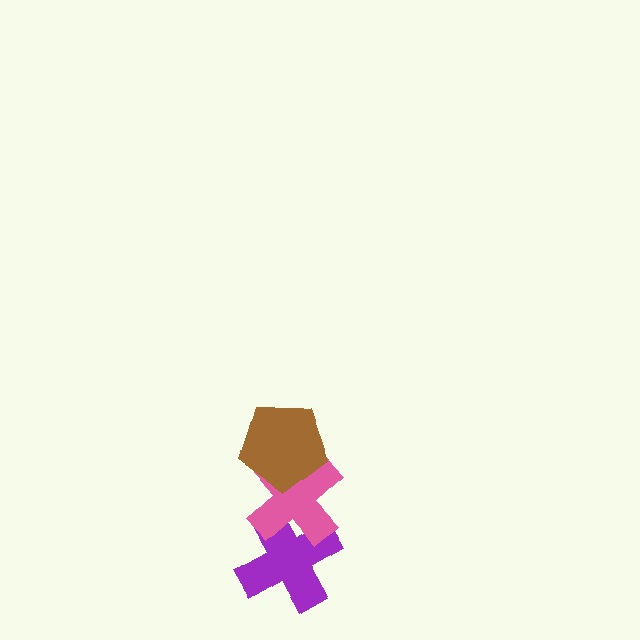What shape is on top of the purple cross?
The pink cross is on top of the purple cross.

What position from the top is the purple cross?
The purple cross is 3rd from the top.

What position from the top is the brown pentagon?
The brown pentagon is 1st from the top.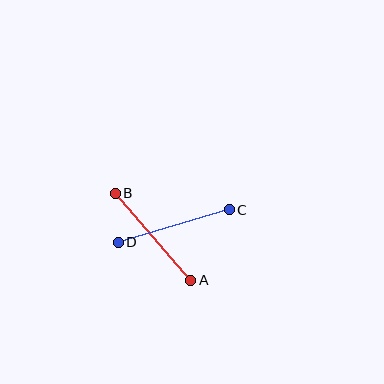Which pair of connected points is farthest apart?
Points C and D are farthest apart.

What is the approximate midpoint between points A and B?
The midpoint is at approximately (153, 237) pixels.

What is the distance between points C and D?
The distance is approximately 116 pixels.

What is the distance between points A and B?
The distance is approximately 115 pixels.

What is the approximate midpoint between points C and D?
The midpoint is at approximately (174, 226) pixels.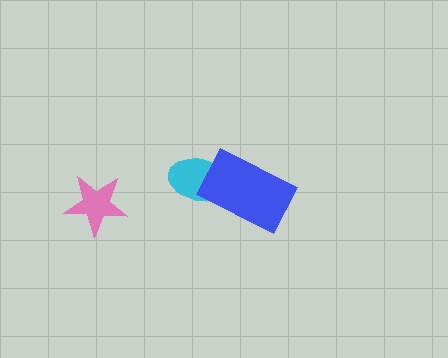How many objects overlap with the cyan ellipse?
1 object overlaps with the cyan ellipse.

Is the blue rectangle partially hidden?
No, no other shape covers it.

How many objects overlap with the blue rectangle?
1 object overlaps with the blue rectangle.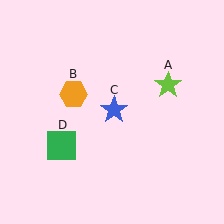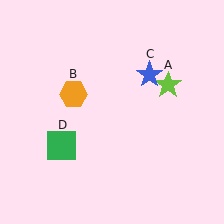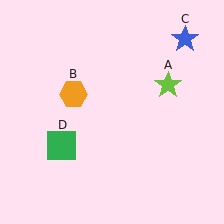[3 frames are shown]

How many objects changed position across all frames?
1 object changed position: blue star (object C).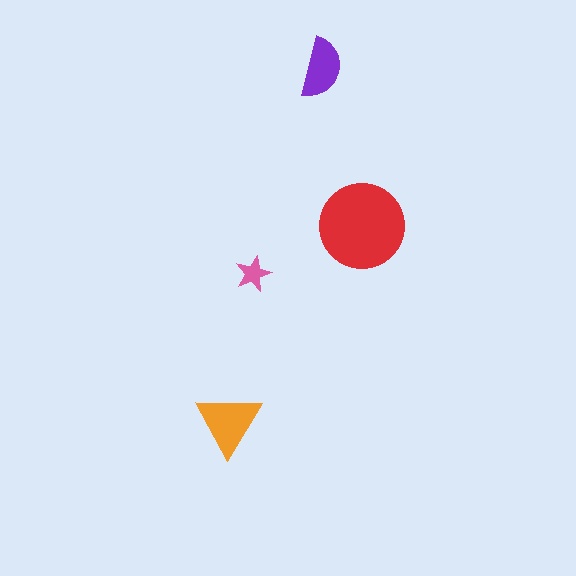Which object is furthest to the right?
The red circle is rightmost.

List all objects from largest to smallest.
The red circle, the orange triangle, the purple semicircle, the pink star.